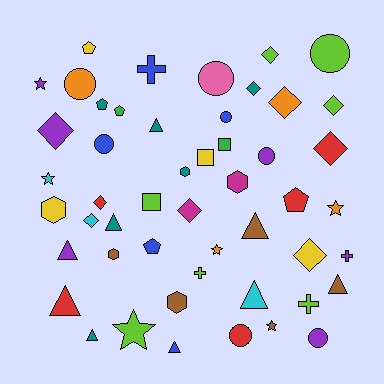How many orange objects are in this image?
There are 4 orange objects.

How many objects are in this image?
There are 50 objects.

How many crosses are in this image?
There are 4 crosses.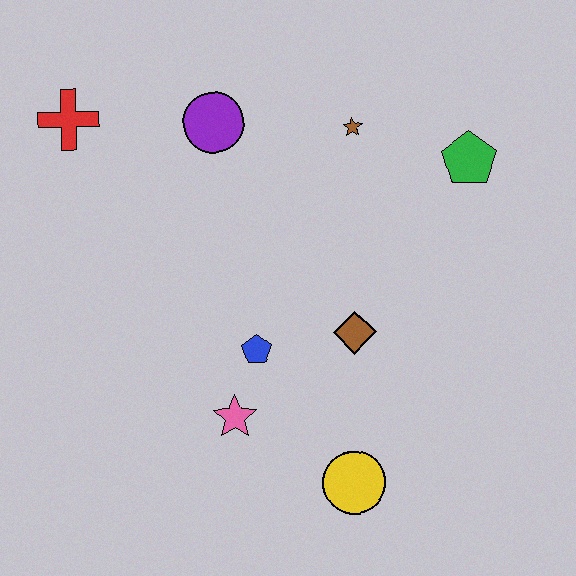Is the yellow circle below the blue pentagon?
Yes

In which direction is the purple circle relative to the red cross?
The purple circle is to the right of the red cross.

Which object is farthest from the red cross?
The yellow circle is farthest from the red cross.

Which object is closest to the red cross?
The purple circle is closest to the red cross.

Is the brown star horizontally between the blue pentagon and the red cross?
No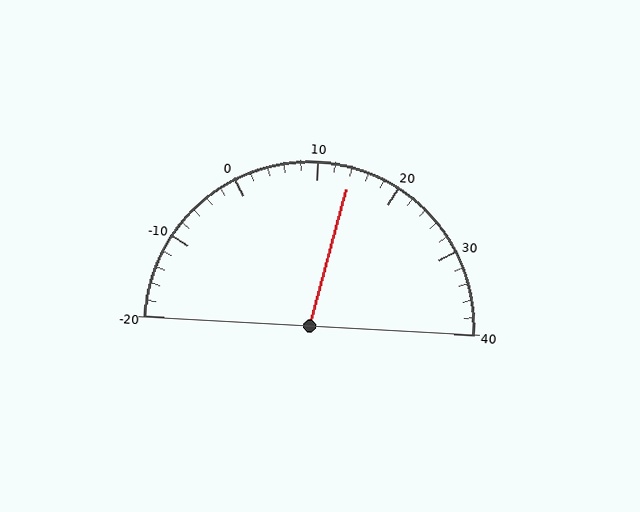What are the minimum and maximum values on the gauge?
The gauge ranges from -20 to 40.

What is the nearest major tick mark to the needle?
The nearest major tick mark is 10.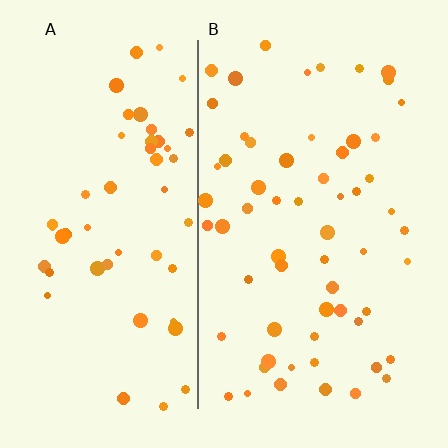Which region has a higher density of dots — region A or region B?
B (the right).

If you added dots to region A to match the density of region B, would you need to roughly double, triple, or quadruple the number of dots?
Approximately double.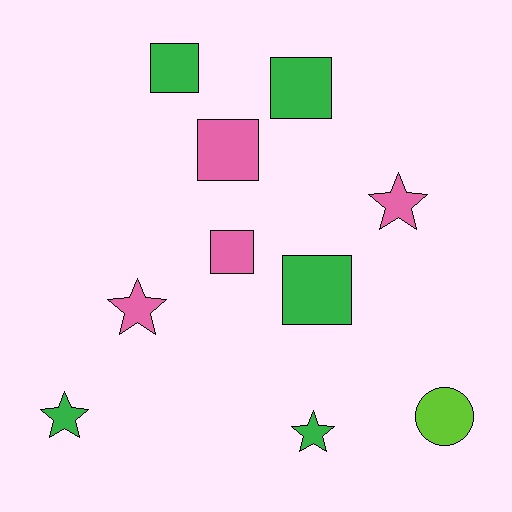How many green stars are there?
There are 2 green stars.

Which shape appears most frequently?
Square, with 5 objects.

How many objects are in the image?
There are 10 objects.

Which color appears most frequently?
Green, with 5 objects.